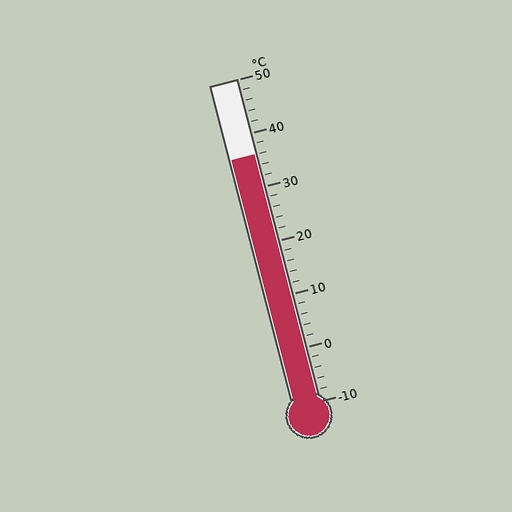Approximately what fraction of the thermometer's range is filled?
The thermometer is filled to approximately 75% of its range.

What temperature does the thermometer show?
The thermometer shows approximately 36°C.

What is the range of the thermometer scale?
The thermometer scale ranges from -10°C to 50°C.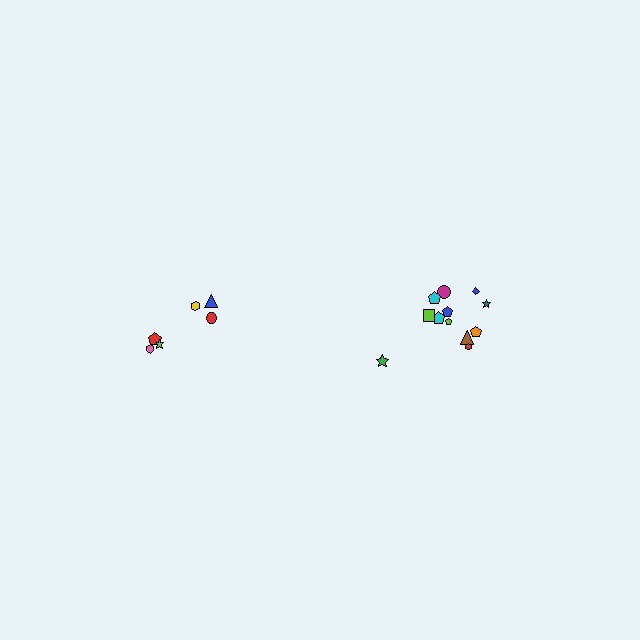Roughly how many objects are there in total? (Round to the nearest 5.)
Roughly 20 objects in total.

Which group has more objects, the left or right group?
The right group.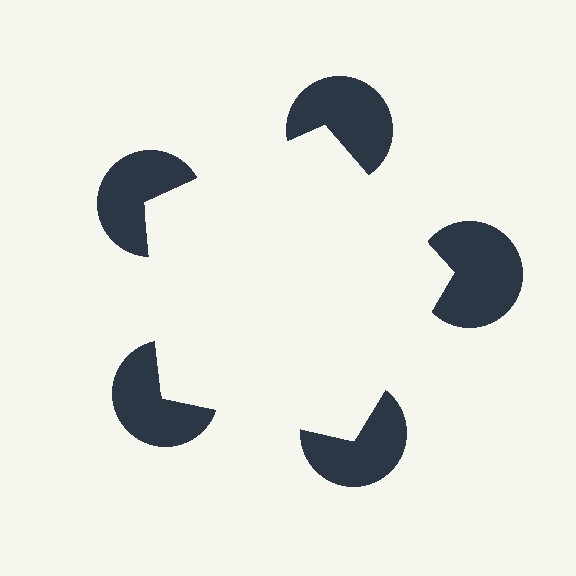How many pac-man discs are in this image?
There are 5 — one at each vertex of the illusory pentagon.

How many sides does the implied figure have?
5 sides.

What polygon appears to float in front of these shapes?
An illusory pentagon — its edges are inferred from the aligned wedge cuts in the pac-man discs, not physically drawn.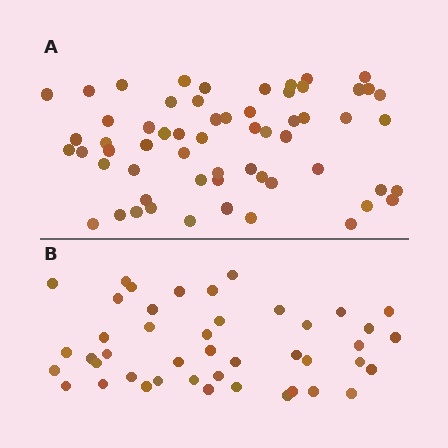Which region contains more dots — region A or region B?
Region A (the top region) has more dots.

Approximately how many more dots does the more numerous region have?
Region A has approximately 15 more dots than region B.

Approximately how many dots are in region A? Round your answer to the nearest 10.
About 60 dots.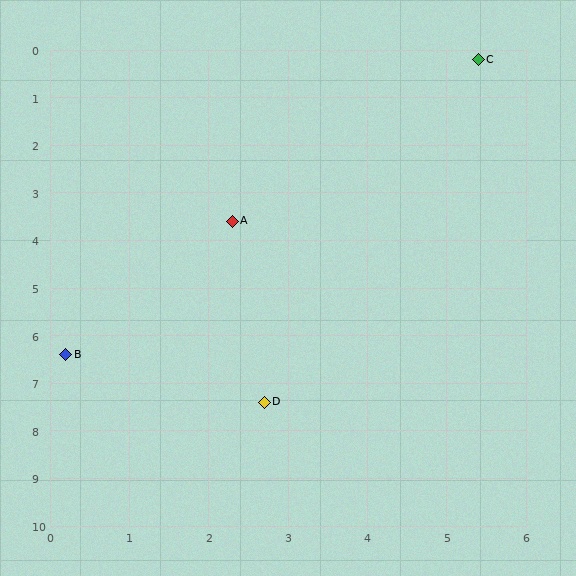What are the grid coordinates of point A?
Point A is at approximately (2.3, 3.6).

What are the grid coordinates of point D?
Point D is at approximately (2.7, 7.4).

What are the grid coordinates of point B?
Point B is at approximately (0.2, 6.4).